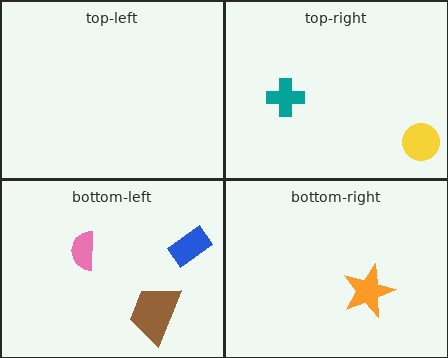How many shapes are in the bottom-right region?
1.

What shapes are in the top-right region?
The teal cross, the yellow circle.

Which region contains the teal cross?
The top-right region.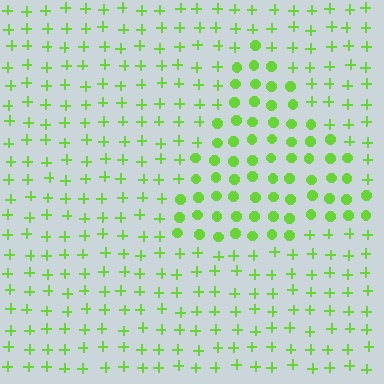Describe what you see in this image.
The image is filled with small lime elements arranged in a uniform grid. A triangle-shaped region contains circles, while the surrounding area contains plus signs. The boundary is defined purely by the change in element shape.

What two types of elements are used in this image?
The image uses circles inside the triangle region and plus signs outside it.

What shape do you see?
I see a triangle.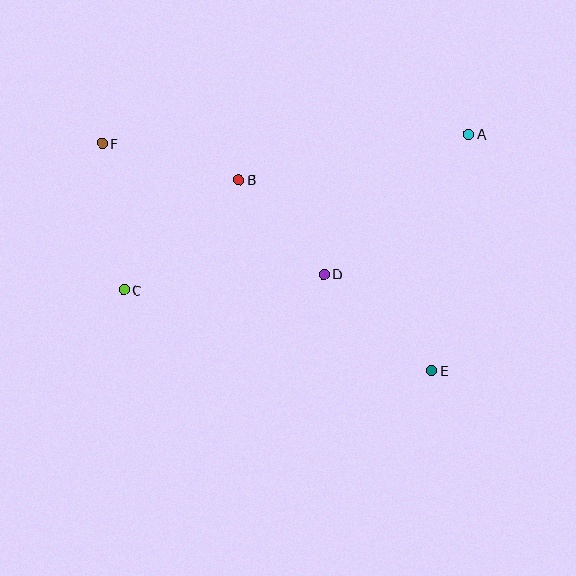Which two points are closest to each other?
Points B and D are closest to each other.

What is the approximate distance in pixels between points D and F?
The distance between D and F is approximately 257 pixels.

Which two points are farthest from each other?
Points E and F are farthest from each other.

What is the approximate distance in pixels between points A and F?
The distance between A and F is approximately 367 pixels.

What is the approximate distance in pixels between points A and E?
The distance between A and E is approximately 239 pixels.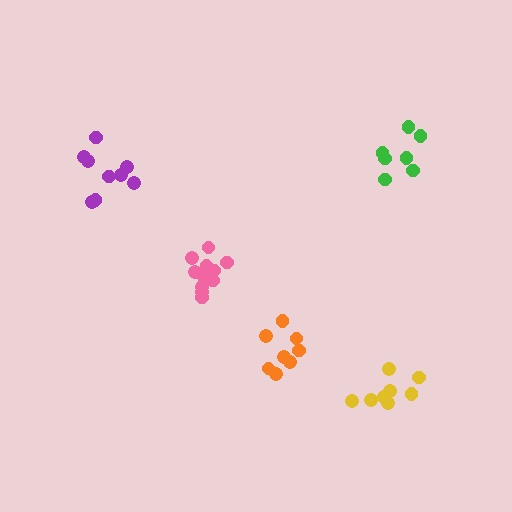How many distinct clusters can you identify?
There are 5 distinct clusters.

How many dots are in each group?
Group 1: 11 dots, Group 2: 8 dots, Group 3: 7 dots, Group 4: 8 dots, Group 5: 9 dots (43 total).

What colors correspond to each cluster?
The clusters are colored: pink, yellow, green, orange, purple.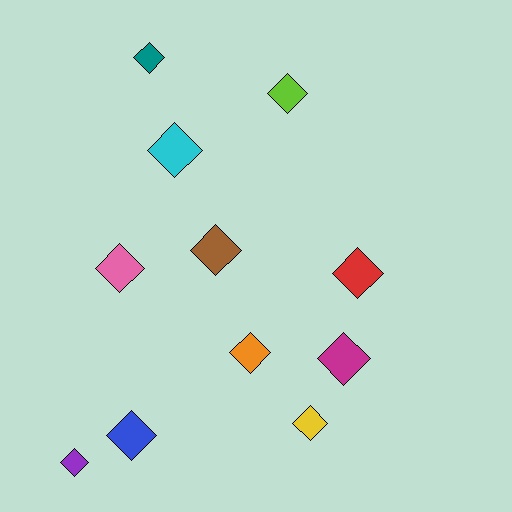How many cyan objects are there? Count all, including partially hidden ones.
There is 1 cyan object.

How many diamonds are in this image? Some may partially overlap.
There are 11 diamonds.